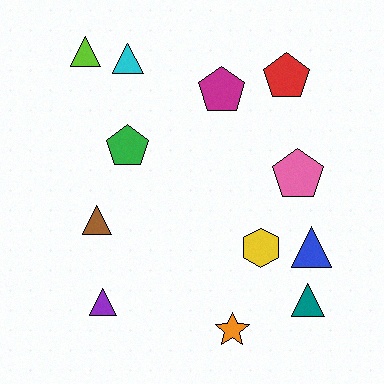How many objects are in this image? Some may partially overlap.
There are 12 objects.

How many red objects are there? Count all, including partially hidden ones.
There is 1 red object.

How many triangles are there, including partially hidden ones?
There are 6 triangles.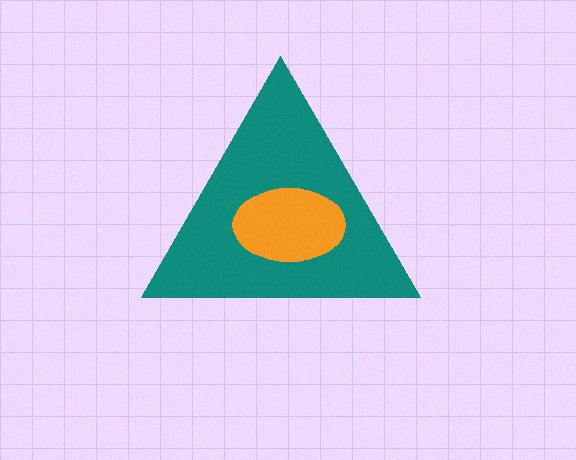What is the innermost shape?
The orange ellipse.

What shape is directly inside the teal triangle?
The orange ellipse.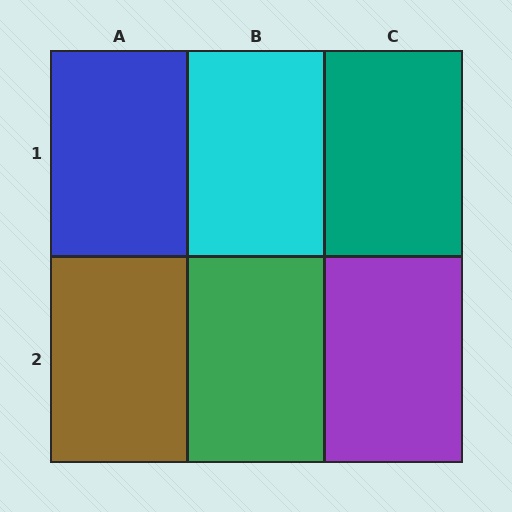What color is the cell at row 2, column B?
Green.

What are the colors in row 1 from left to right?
Blue, cyan, teal.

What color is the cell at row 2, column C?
Purple.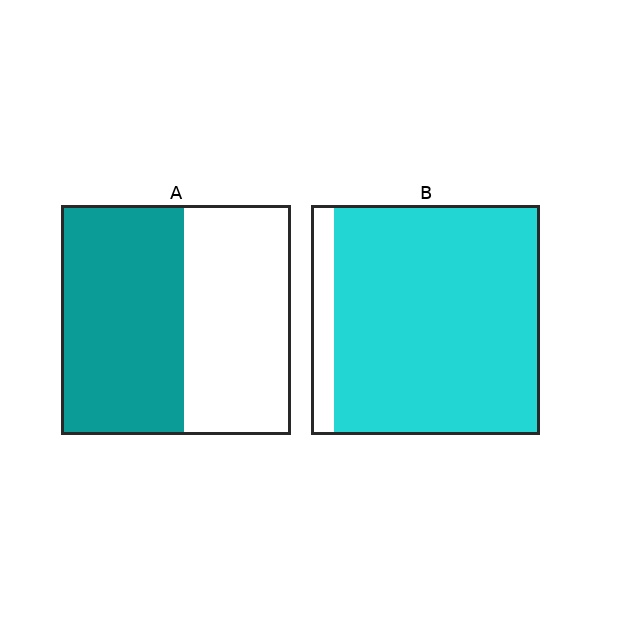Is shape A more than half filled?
Roughly half.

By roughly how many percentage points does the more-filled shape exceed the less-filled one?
By roughly 35 percentage points (B over A).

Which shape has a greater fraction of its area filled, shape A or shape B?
Shape B.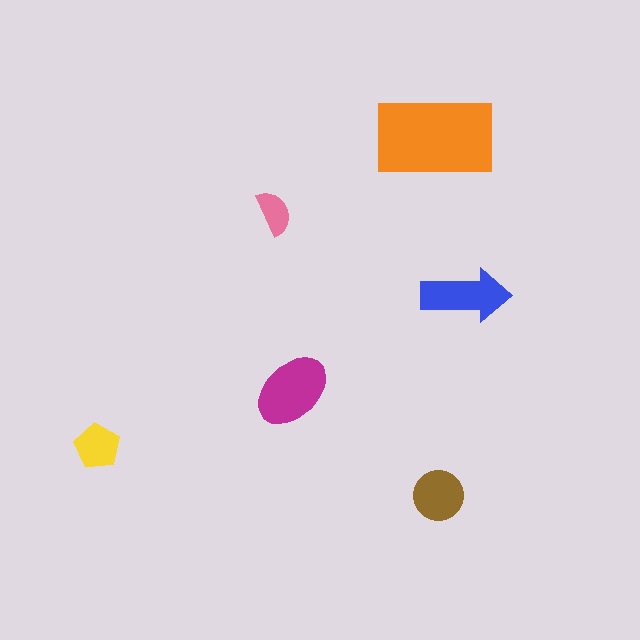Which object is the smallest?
The pink semicircle.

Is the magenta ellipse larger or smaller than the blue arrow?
Larger.